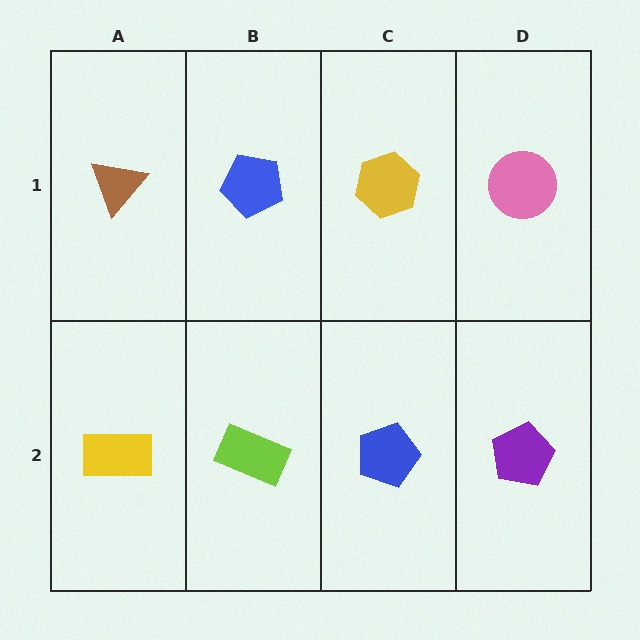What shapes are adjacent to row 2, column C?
A yellow hexagon (row 1, column C), a lime rectangle (row 2, column B), a purple pentagon (row 2, column D).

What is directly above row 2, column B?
A blue pentagon.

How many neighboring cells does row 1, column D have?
2.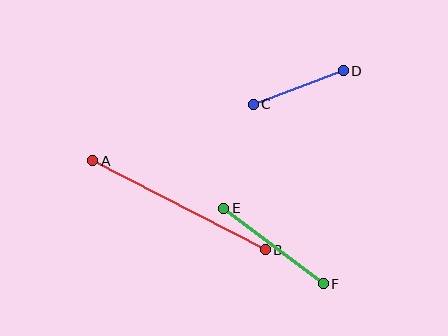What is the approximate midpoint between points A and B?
The midpoint is at approximately (179, 205) pixels.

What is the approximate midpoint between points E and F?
The midpoint is at approximately (273, 246) pixels.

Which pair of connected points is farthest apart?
Points A and B are farthest apart.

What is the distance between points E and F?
The distance is approximately 125 pixels.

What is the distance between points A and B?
The distance is approximately 194 pixels.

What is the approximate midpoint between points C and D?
The midpoint is at approximately (298, 87) pixels.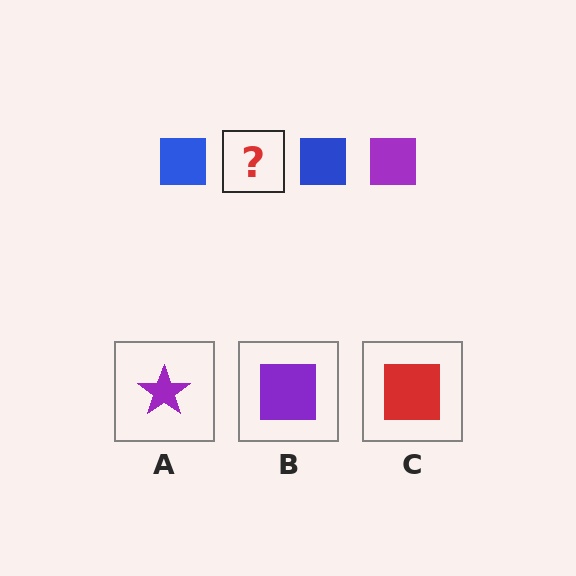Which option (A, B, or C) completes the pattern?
B.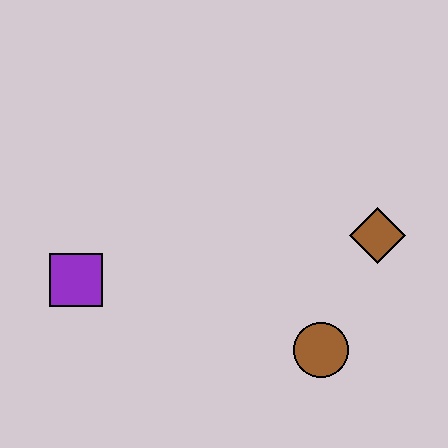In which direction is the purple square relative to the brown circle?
The purple square is to the left of the brown circle.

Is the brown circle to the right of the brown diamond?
No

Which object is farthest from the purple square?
The brown diamond is farthest from the purple square.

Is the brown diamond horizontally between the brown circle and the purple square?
No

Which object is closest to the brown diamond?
The brown circle is closest to the brown diamond.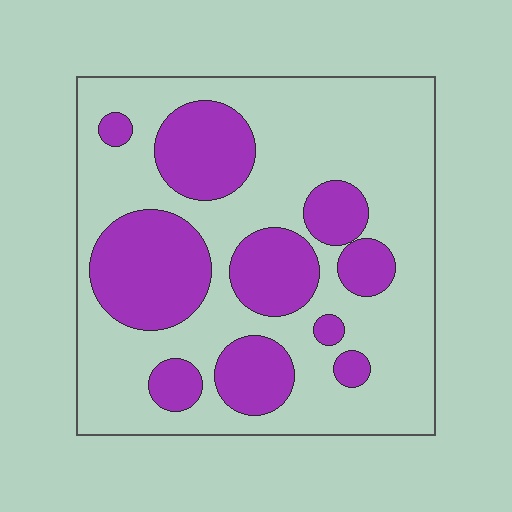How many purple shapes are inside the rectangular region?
10.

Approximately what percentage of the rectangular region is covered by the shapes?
Approximately 35%.